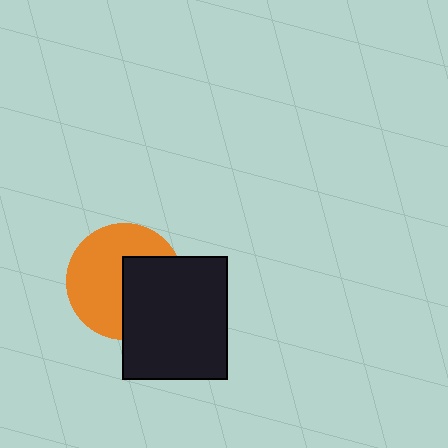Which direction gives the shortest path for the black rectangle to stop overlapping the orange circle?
Moving right gives the shortest separation.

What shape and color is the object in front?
The object in front is a black rectangle.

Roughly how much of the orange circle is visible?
About half of it is visible (roughly 59%).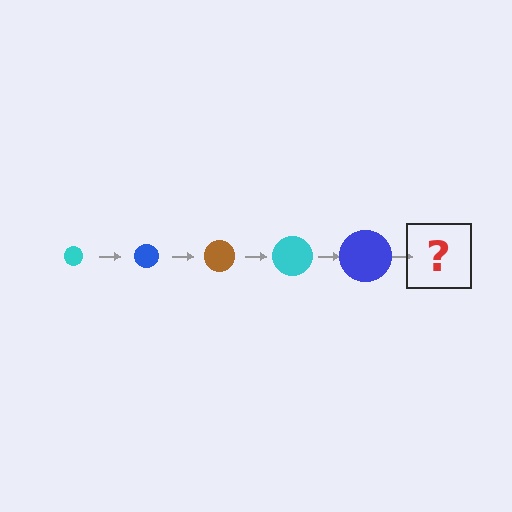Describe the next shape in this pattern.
It should be a brown circle, larger than the previous one.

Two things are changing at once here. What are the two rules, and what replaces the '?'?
The two rules are that the circle grows larger each step and the color cycles through cyan, blue, and brown. The '?' should be a brown circle, larger than the previous one.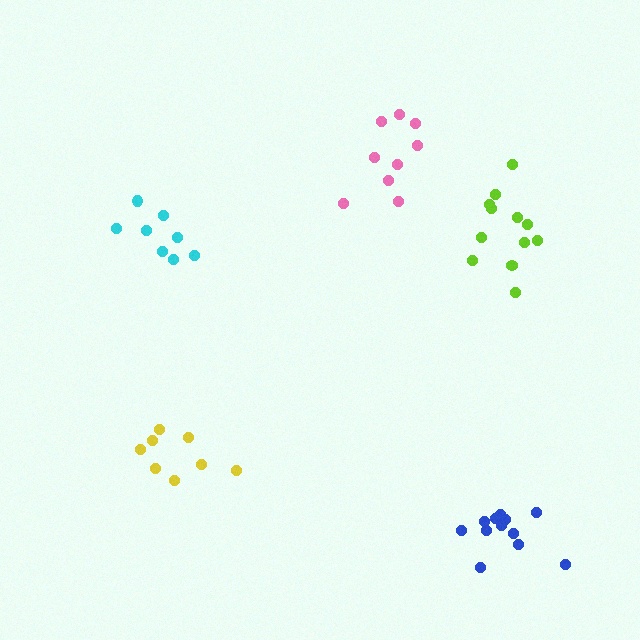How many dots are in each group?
Group 1: 9 dots, Group 2: 8 dots, Group 3: 8 dots, Group 4: 12 dots, Group 5: 13 dots (50 total).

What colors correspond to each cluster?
The clusters are colored: pink, yellow, cyan, lime, blue.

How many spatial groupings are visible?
There are 5 spatial groupings.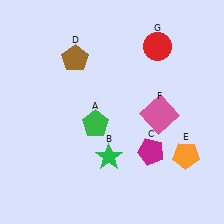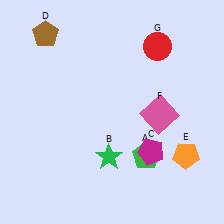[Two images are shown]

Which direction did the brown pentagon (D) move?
The brown pentagon (D) moved left.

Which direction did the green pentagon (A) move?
The green pentagon (A) moved right.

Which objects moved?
The objects that moved are: the green pentagon (A), the brown pentagon (D).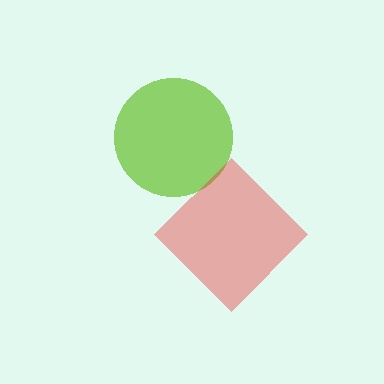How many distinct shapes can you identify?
There are 2 distinct shapes: a lime circle, a red diamond.